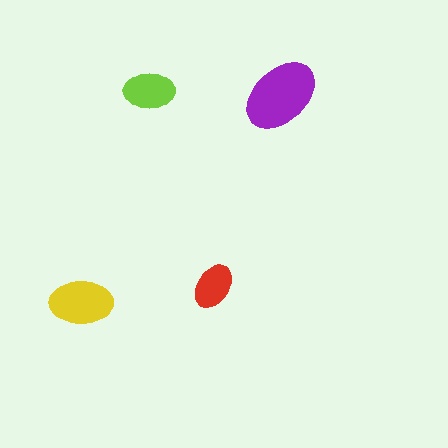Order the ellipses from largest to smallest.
the purple one, the yellow one, the lime one, the red one.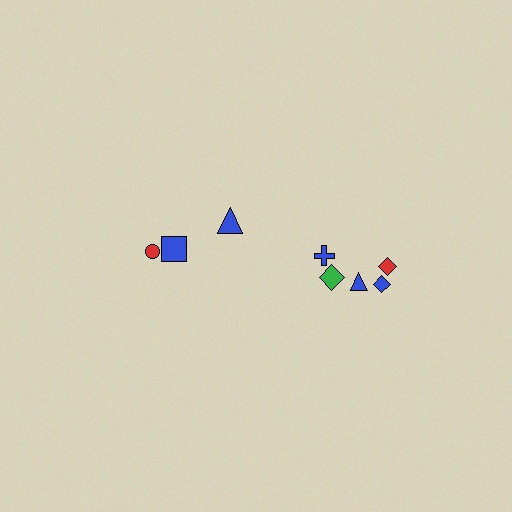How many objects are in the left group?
There are 3 objects.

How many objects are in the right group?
There are 5 objects.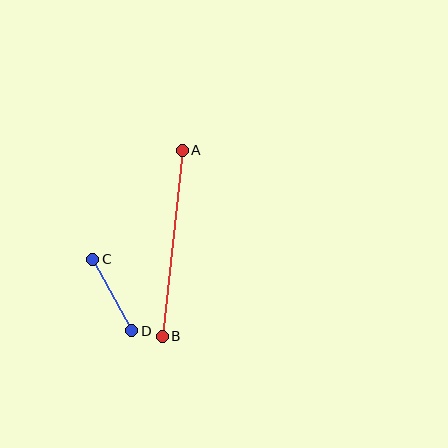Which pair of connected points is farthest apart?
Points A and B are farthest apart.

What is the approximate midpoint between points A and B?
The midpoint is at approximately (172, 243) pixels.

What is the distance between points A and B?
The distance is approximately 187 pixels.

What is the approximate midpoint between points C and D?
The midpoint is at approximately (112, 295) pixels.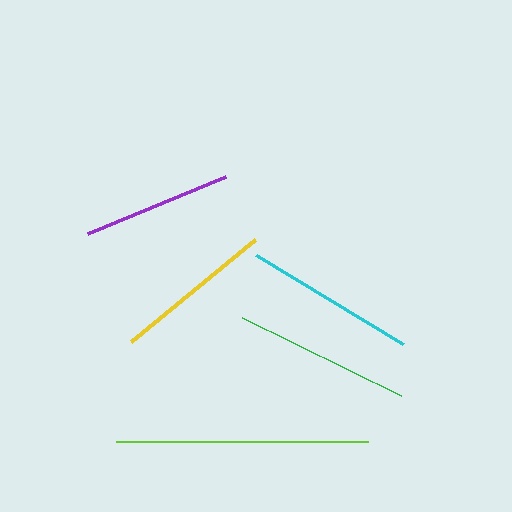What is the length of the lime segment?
The lime segment is approximately 251 pixels long.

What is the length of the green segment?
The green segment is approximately 177 pixels long.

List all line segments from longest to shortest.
From longest to shortest: lime, green, cyan, yellow, purple.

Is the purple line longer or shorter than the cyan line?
The cyan line is longer than the purple line.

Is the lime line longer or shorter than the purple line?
The lime line is longer than the purple line.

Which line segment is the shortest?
The purple line is the shortest at approximately 149 pixels.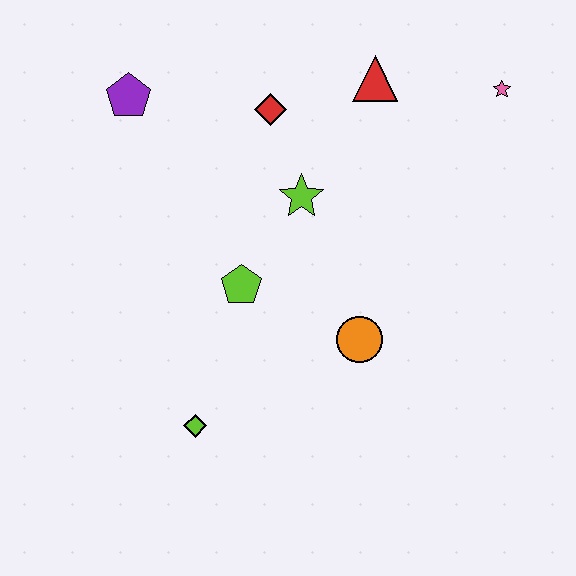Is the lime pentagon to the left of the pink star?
Yes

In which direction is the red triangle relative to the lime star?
The red triangle is above the lime star.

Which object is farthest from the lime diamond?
The pink star is farthest from the lime diamond.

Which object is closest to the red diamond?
The lime star is closest to the red diamond.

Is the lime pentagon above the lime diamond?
Yes